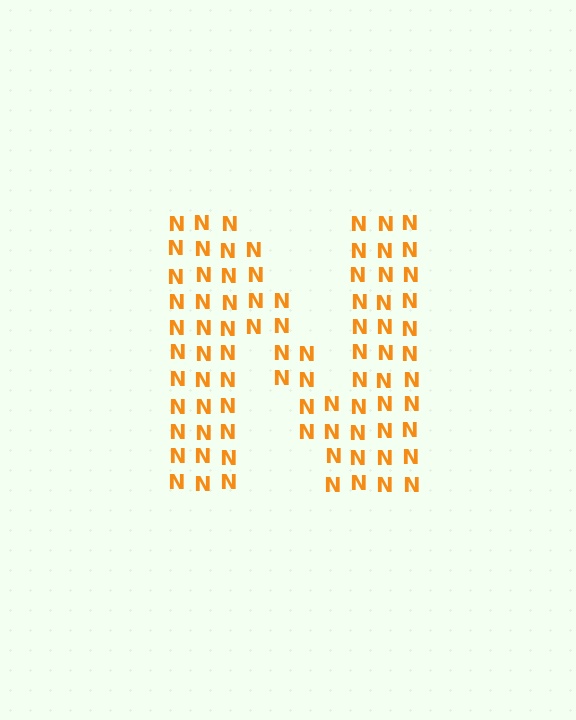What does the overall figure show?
The overall figure shows the letter N.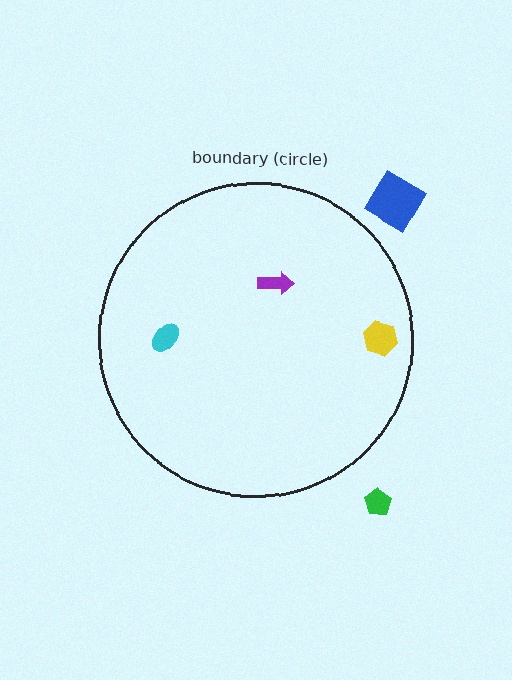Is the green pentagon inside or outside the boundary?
Outside.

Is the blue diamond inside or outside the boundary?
Outside.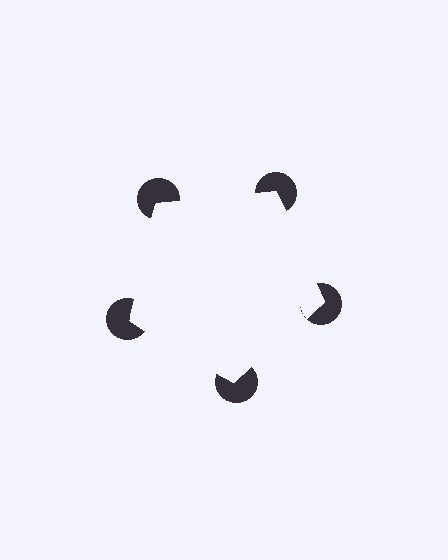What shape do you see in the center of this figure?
An illusory pentagon — its edges are inferred from the aligned wedge cuts in the pac-man discs, not physically drawn.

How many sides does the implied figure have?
5 sides.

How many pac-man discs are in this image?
There are 5 — one at each vertex of the illusory pentagon.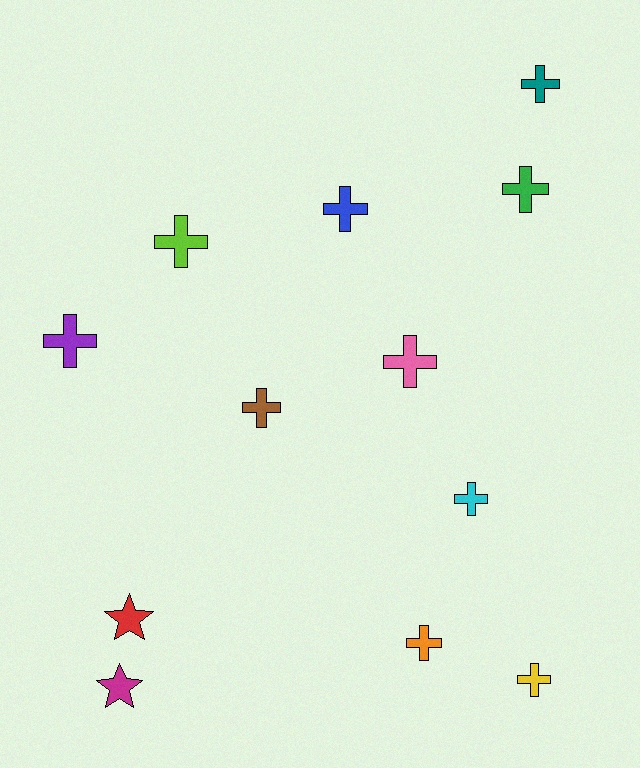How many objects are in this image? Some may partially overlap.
There are 12 objects.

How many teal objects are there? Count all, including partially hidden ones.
There is 1 teal object.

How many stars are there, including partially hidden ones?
There are 2 stars.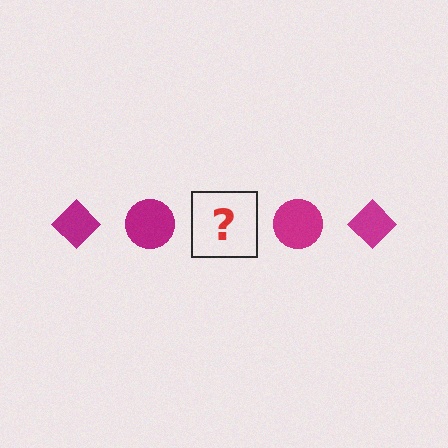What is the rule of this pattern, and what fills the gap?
The rule is that the pattern cycles through diamond, circle shapes in magenta. The gap should be filled with a magenta diamond.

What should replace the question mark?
The question mark should be replaced with a magenta diamond.